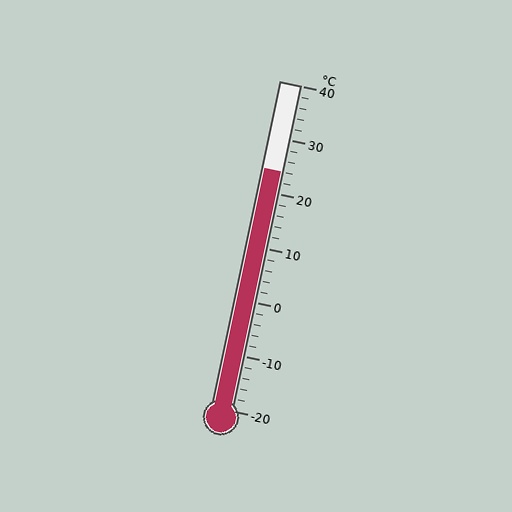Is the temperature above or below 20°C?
The temperature is above 20°C.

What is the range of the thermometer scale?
The thermometer scale ranges from -20°C to 40°C.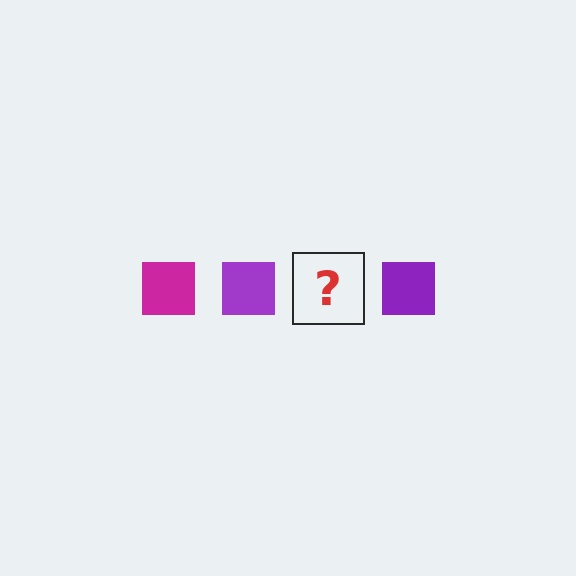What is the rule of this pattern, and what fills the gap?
The rule is that the pattern cycles through magenta, purple squares. The gap should be filled with a magenta square.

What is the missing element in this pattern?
The missing element is a magenta square.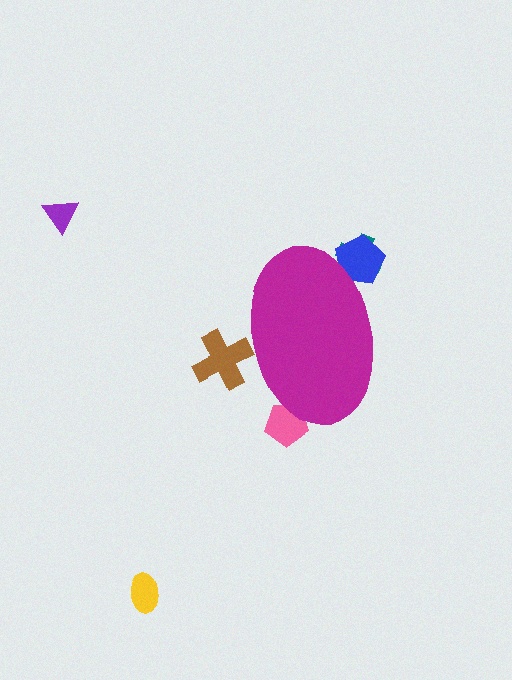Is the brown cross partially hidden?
Yes, the brown cross is partially hidden behind the magenta ellipse.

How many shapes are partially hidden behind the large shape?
4 shapes are partially hidden.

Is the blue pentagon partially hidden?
Yes, the blue pentagon is partially hidden behind the magenta ellipse.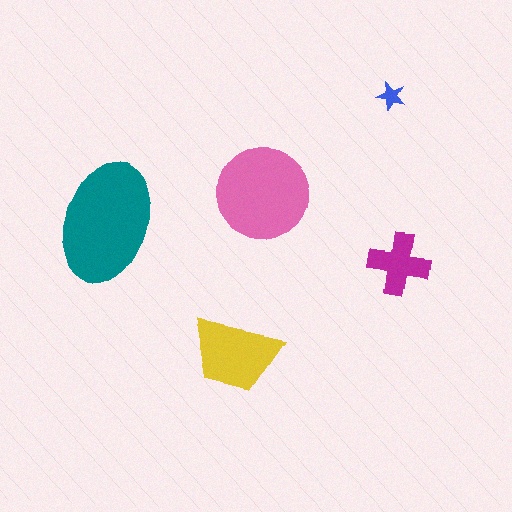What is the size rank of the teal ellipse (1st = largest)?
1st.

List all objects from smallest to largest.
The blue star, the magenta cross, the yellow trapezoid, the pink circle, the teal ellipse.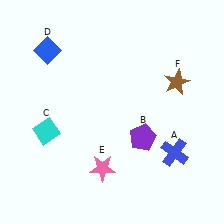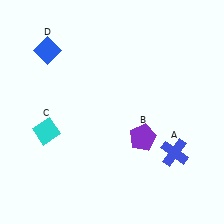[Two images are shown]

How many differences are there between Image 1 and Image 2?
There are 2 differences between the two images.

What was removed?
The brown star (F), the pink star (E) were removed in Image 2.